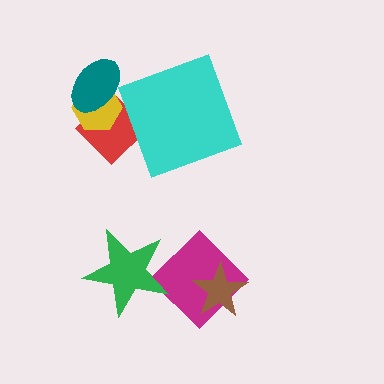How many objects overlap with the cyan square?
1 object overlaps with the cyan square.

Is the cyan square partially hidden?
No, no other shape covers it.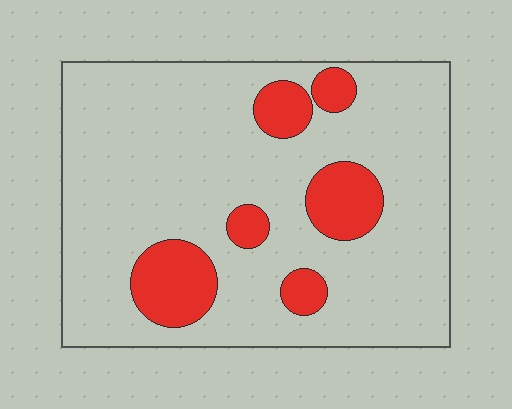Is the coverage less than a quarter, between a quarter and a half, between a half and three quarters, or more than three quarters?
Less than a quarter.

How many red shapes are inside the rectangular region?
6.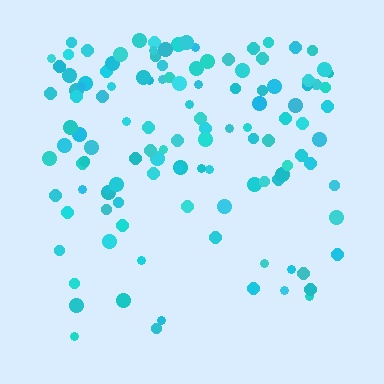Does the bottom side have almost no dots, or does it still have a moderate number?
Still a moderate number, just noticeably fewer than the top.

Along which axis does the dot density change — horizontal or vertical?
Vertical.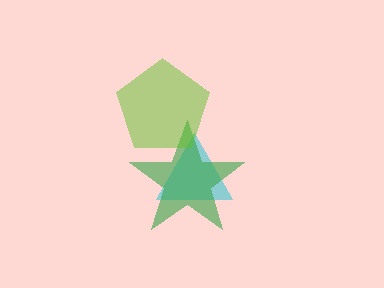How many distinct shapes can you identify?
There are 3 distinct shapes: a cyan triangle, a green star, a lime pentagon.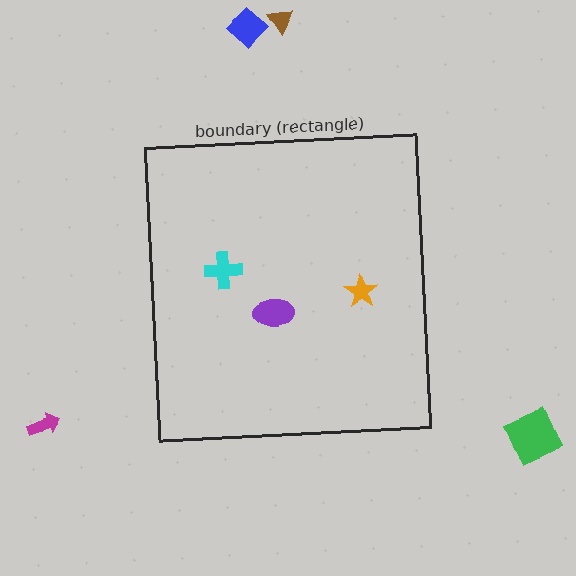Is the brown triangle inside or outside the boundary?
Outside.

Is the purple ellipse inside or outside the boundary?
Inside.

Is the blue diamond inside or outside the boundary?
Outside.